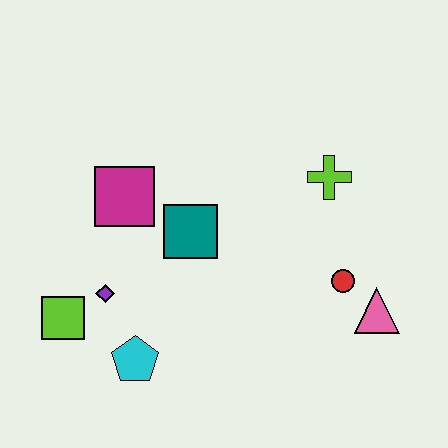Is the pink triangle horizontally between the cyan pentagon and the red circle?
No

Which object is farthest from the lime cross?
The lime square is farthest from the lime cross.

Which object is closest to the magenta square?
The teal square is closest to the magenta square.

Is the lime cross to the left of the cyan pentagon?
No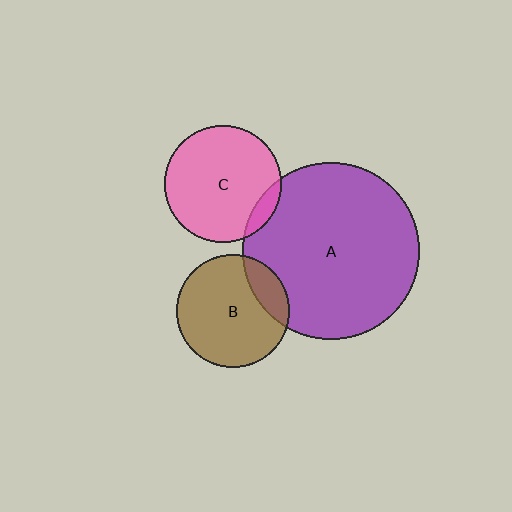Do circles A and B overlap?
Yes.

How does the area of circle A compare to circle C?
Approximately 2.3 times.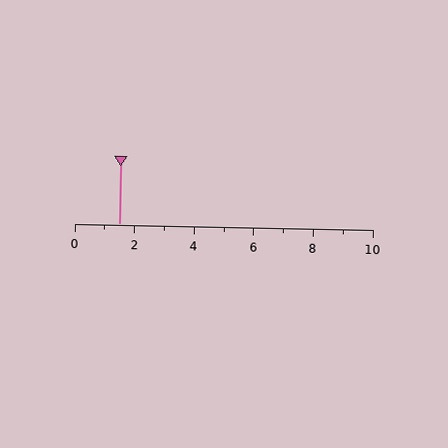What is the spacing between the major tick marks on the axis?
The major ticks are spaced 2 apart.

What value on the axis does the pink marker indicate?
The marker indicates approximately 1.5.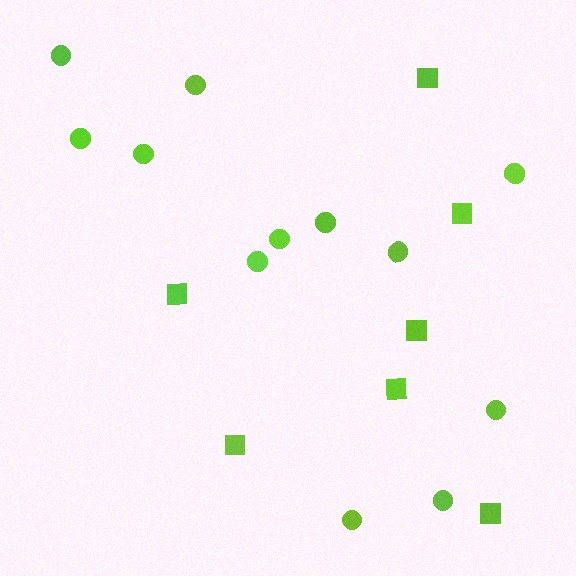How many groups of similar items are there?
There are 2 groups: one group of circles (12) and one group of squares (7).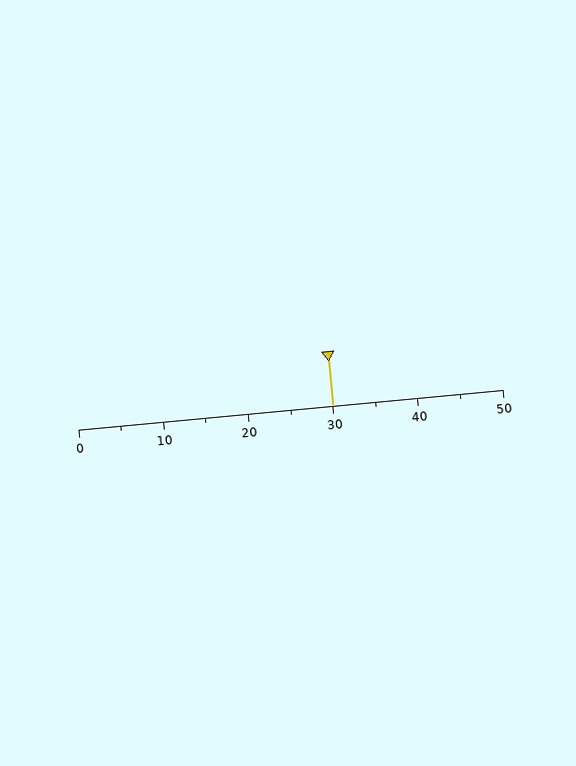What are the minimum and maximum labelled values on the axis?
The axis runs from 0 to 50.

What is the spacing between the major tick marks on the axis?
The major ticks are spaced 10 apart.